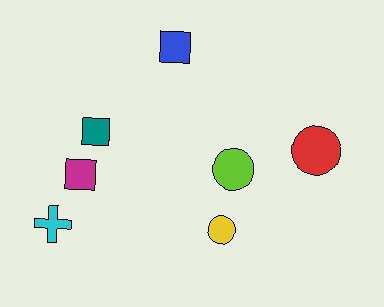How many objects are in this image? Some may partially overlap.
There are 7 objects.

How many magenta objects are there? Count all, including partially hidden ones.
There is 1 magenta object.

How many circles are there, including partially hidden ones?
There are 3 circles.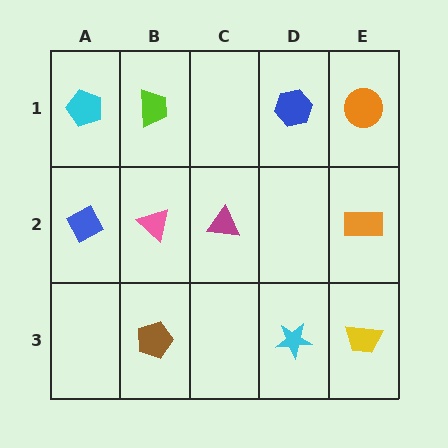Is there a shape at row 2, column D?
No, that cell is empty.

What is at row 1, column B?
A lime trapezoid.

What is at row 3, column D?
A cyan star.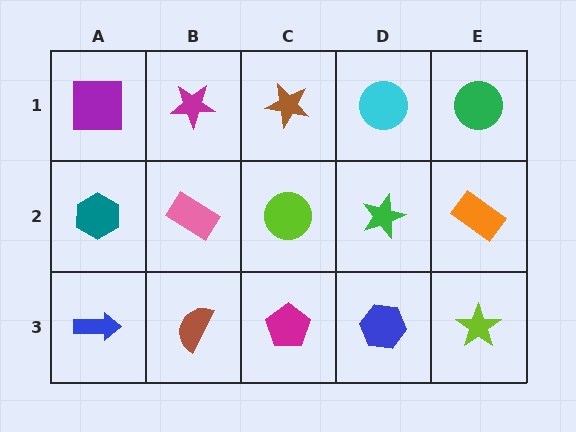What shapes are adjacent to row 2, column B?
A magenta star (row 1, column B), a brown semicircle (row 3, column B), a teal hexagon (row 2, column A), a lime circle (row 2, column C).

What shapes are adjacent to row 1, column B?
A pink rectangle (row 2, column B), a purple square (row 1, column A), a brown star (row 1, column C).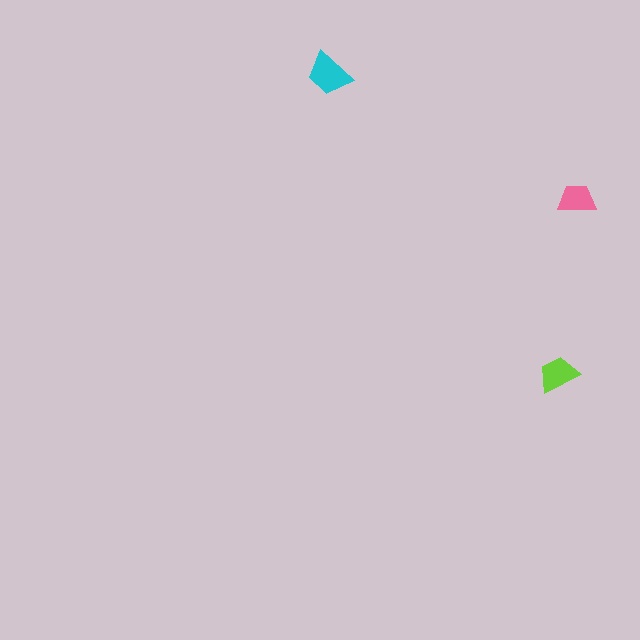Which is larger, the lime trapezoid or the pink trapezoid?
The lime one.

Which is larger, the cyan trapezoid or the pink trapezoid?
The cyan one.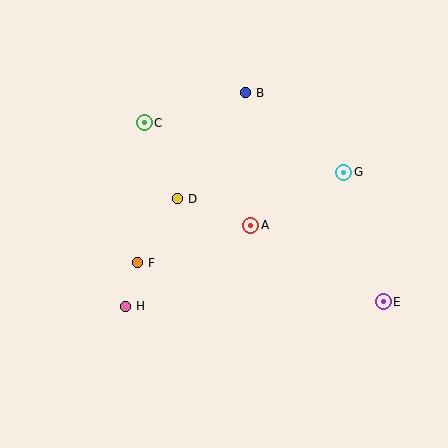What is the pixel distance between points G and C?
The distance between G and C is 206 pixels.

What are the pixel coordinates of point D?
Point D is at (178, 199).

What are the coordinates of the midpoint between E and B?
The midpoint between E and B is at (315, 197).